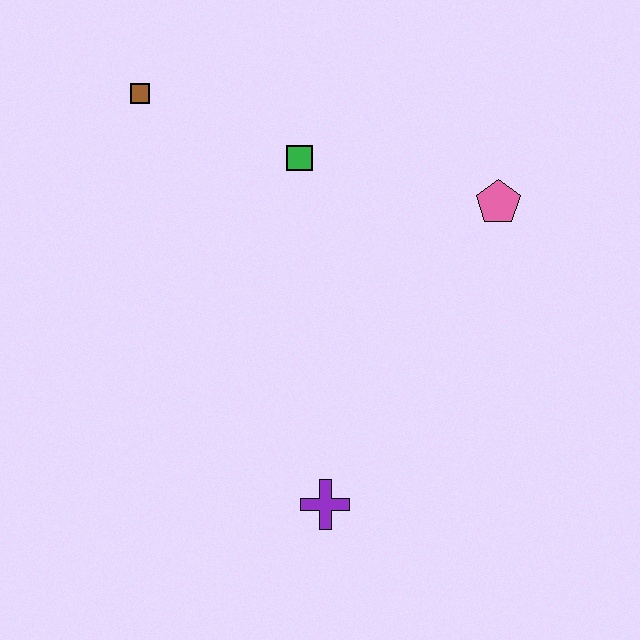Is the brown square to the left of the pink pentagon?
Yes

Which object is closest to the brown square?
The green square is closest to the brown square.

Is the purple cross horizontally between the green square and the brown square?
No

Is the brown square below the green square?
No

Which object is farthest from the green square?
The purple cross is farthest from the green square.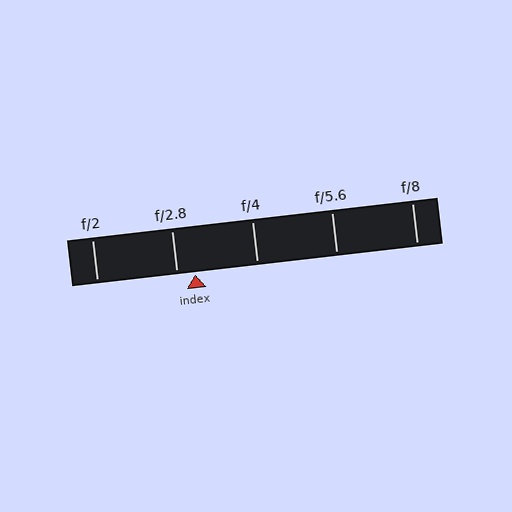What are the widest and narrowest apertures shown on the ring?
The widest aperture shown is f/2 and the narrowest is f/8.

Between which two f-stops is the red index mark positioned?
The index mark is between f/2.8 and f/4.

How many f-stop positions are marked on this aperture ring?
There are 5 f-stop positions marked.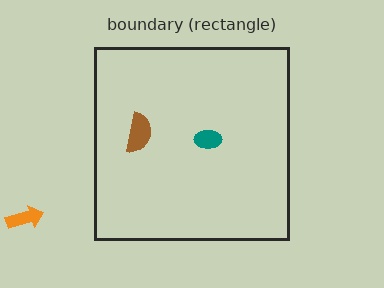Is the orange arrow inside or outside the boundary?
Outside.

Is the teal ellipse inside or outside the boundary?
Inside.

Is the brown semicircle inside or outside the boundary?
Inside.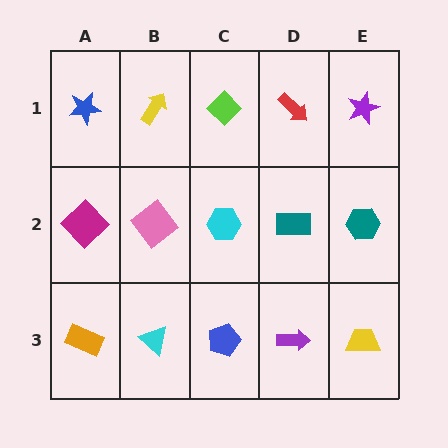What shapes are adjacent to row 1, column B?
A pink diamond (row 2, column B), a blue star (row 1, column A), a lime diamond (row 1, column C).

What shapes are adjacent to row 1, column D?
A teal rectangle (row 2, column D), a lime diamond (row 1, column C), a purple star (row 1, column E).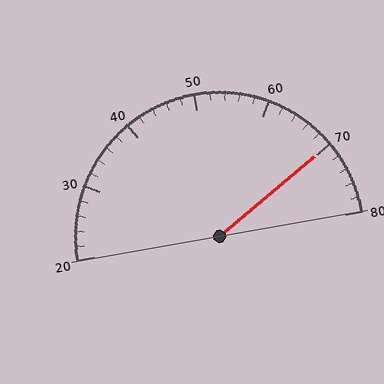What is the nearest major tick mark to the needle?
The nearest major tick mark is 70.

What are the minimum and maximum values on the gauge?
The gauge ranges from 20 to 80.